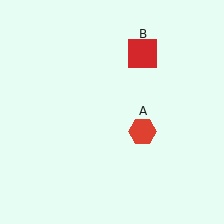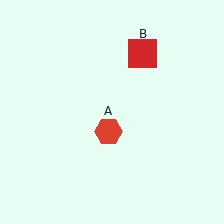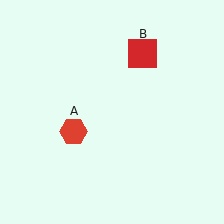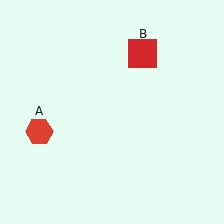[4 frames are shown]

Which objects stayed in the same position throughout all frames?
Red square (object B) remained stationary.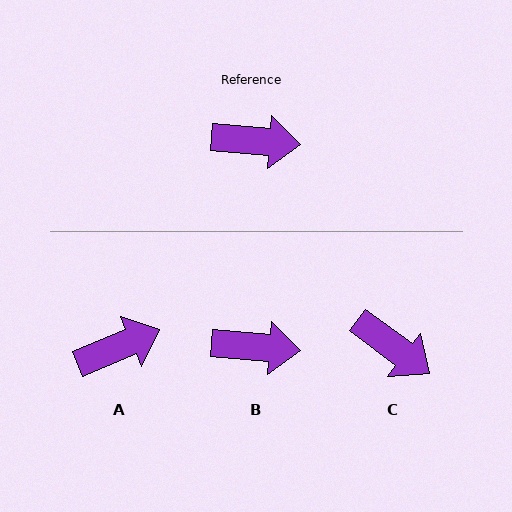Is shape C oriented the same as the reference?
No, it is off by about 32 degrees.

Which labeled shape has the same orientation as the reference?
B.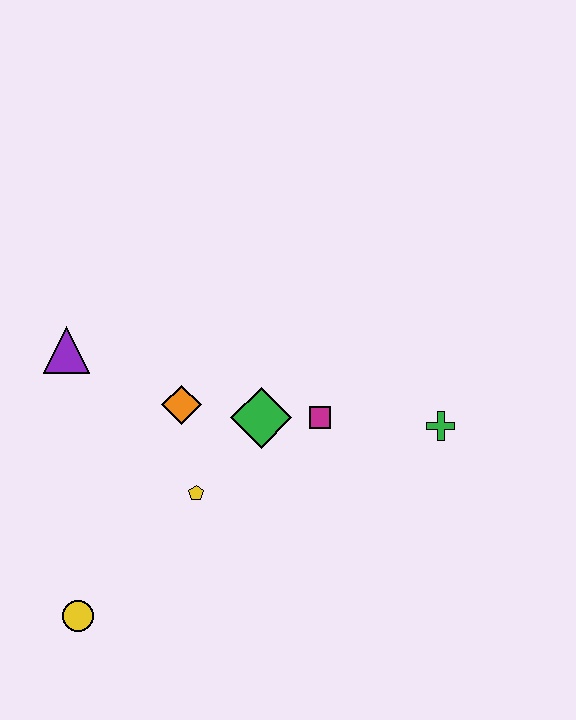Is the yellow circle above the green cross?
No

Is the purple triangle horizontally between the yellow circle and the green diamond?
No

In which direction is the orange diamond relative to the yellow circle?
The orange diamond is above the yellow circle.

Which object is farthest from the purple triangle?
The green cross is farthest from the purple triangle.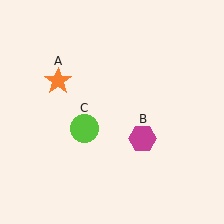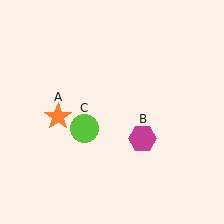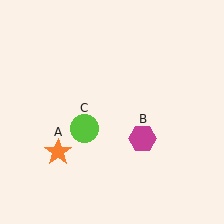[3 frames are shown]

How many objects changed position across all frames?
1 object changed position: orange star (object A).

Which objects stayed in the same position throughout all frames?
Magenta hexagon (object B) and lime circle (object C) remained stationary.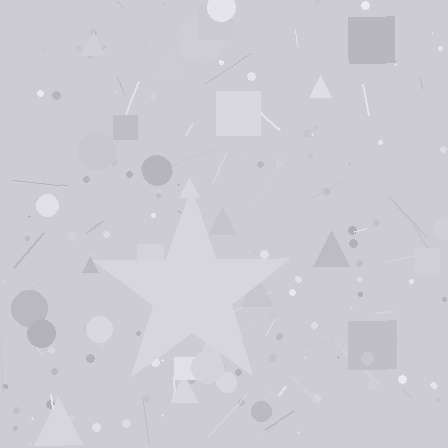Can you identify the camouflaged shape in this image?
The camouflaged shape is a star.